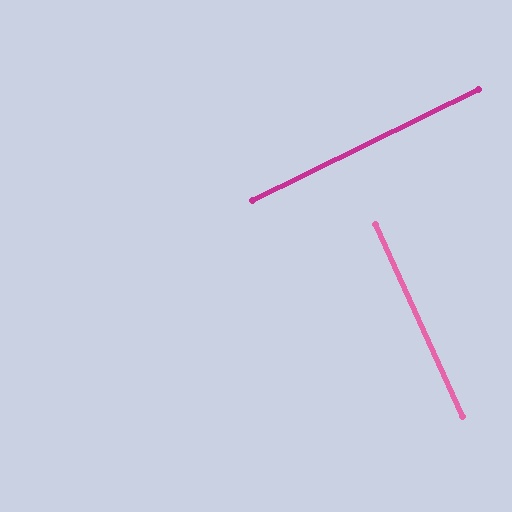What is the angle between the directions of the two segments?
Approximately 88 degrees.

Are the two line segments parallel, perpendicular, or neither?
Perpendicular — they meet at approximately 88°.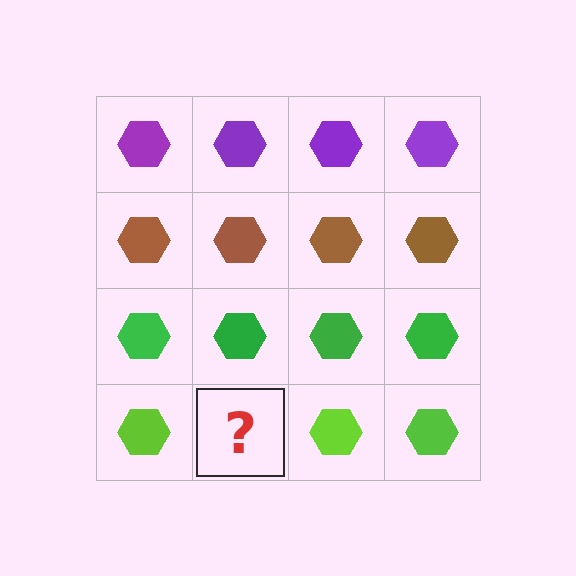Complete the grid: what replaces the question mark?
The question mark should be replaced with a lime hexagon.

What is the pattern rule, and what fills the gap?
The rule is that each row has a consistent color. The gap should be filled with a lime hexagon.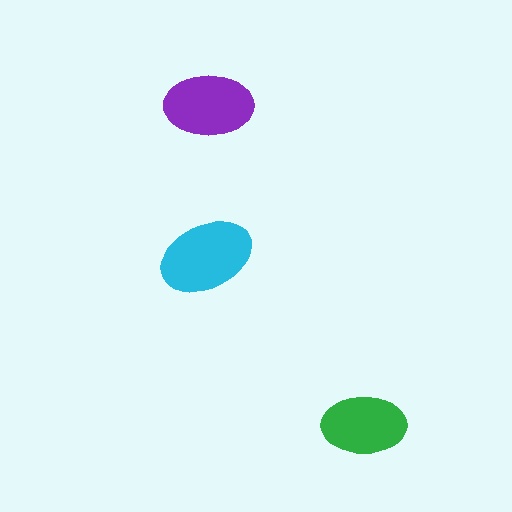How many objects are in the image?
There are 3 objects in the image.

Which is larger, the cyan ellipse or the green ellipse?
The cyan one.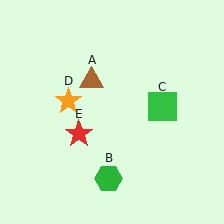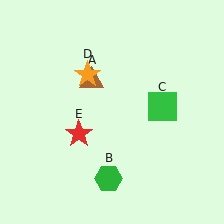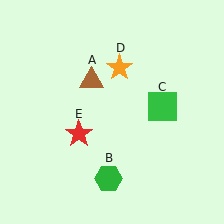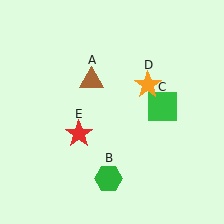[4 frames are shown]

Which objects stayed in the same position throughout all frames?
Brown triangle (object A) and green hexagon (object B) and green square (object C) and red star (object E) remained stationary.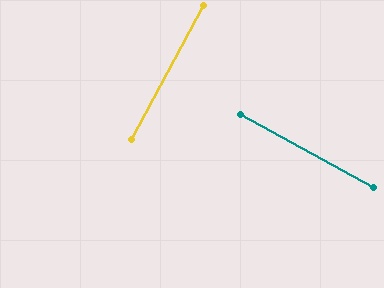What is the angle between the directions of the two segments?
Approximately 89 degrees.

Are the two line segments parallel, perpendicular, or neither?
Perpendicular — they meet at approximately 89°.